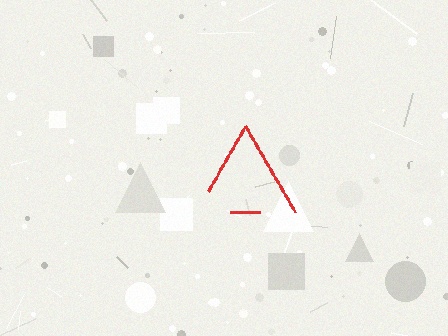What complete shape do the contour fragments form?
The contour fragments form a triangle.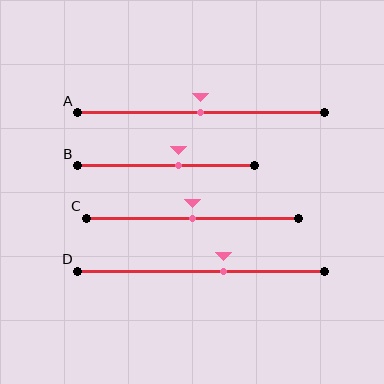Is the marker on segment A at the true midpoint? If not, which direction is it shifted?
Yes, the marker on segment A is at the true midpoint.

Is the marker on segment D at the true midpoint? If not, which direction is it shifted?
No, the marker on segment D is shifted to the right by about 9% of the segment length.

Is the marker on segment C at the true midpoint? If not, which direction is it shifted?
Yes, the marker on segment C is at the true midpoint.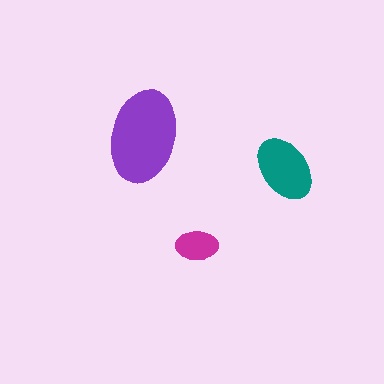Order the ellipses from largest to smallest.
the purple one, the teal one, the magenta one.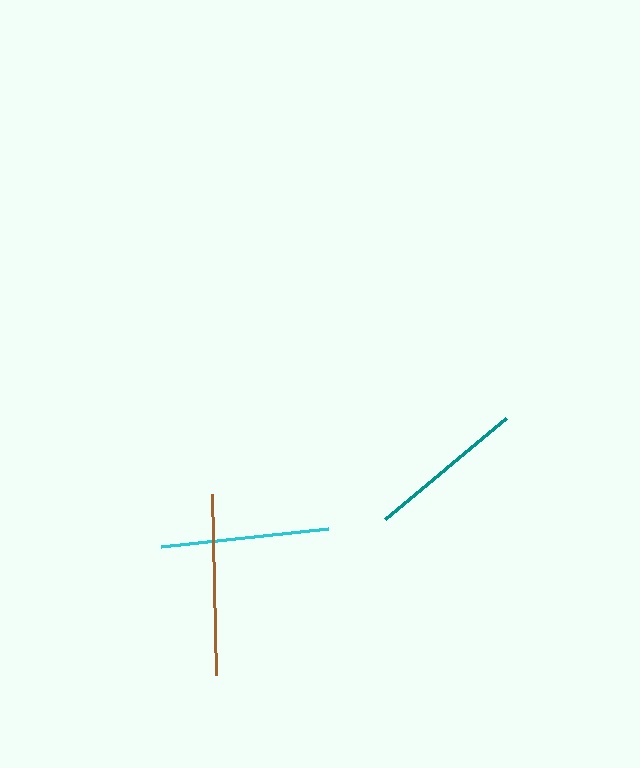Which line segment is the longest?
The brown line is the longest at approximately 181 pixels.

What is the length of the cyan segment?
The cyan segment is approximately 168 pixels long.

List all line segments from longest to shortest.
From longest to shortest: brown, cyan, teal.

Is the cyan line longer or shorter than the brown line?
The brown line is longer than the cyan line.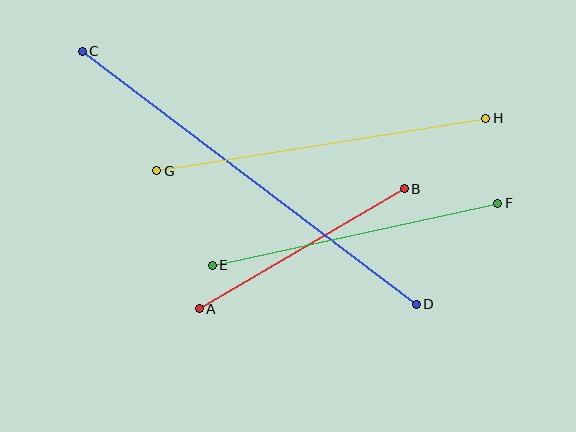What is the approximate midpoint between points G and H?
The midpoint is at approximately (321, 144) pixels.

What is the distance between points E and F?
The distance is approximately 292 pixels.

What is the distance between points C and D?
The distance is approximately 419 pixels.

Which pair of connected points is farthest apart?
Points C and D are farthest apart.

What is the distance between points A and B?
The distance is approximately 237 pixels.